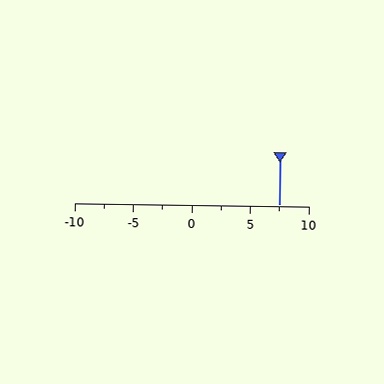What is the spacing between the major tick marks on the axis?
The major ticks are spaced 5 apart.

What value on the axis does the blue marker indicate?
The marker indicates approximately 7.5.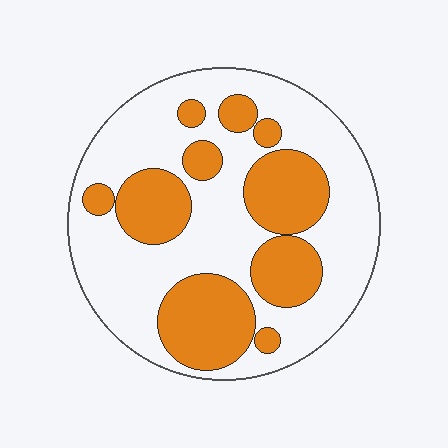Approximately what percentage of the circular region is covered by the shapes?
Approximately 35%.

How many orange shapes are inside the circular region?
10.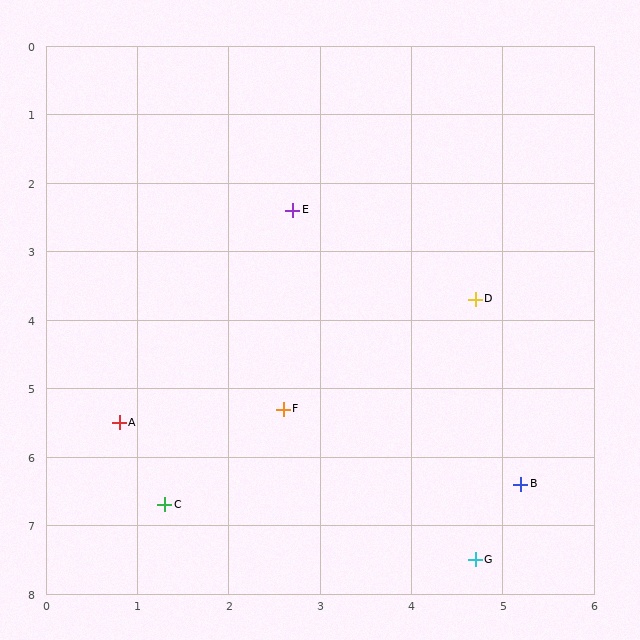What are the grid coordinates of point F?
Point F is at approximately (2.6, 5.3).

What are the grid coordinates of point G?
Point G is at approximately (4.7, 7.5).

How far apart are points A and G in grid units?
Points A and G are about 4.4 grid units apart.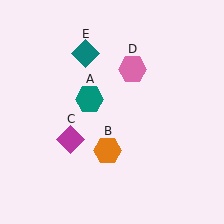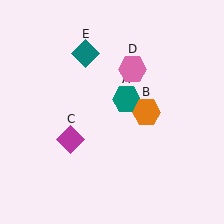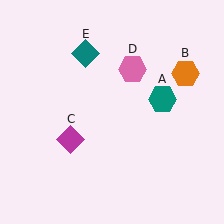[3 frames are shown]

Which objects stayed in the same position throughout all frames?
Magenta diamond (object C) and pink hexagon (object D) and teal diamond (object E) remained stationary.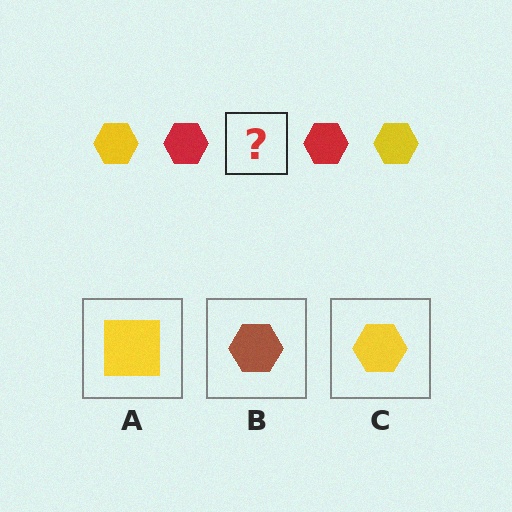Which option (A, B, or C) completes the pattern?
C.